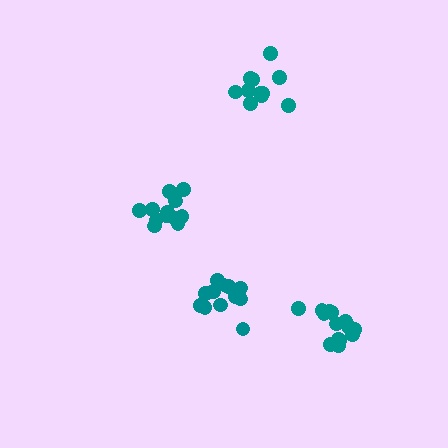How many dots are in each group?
Group 1: 15 dots, Group 2: 12 dots, Group 3: 14 dots, Group 4: 12 dots (53 total).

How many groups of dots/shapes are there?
There are 4 groups.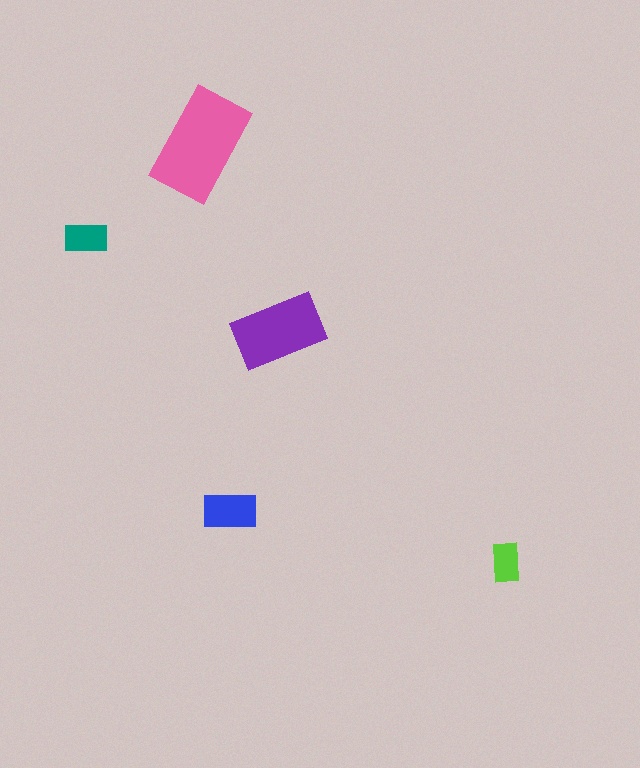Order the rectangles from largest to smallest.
the pink one, the purple one, the blue one, the teal one, the lime one.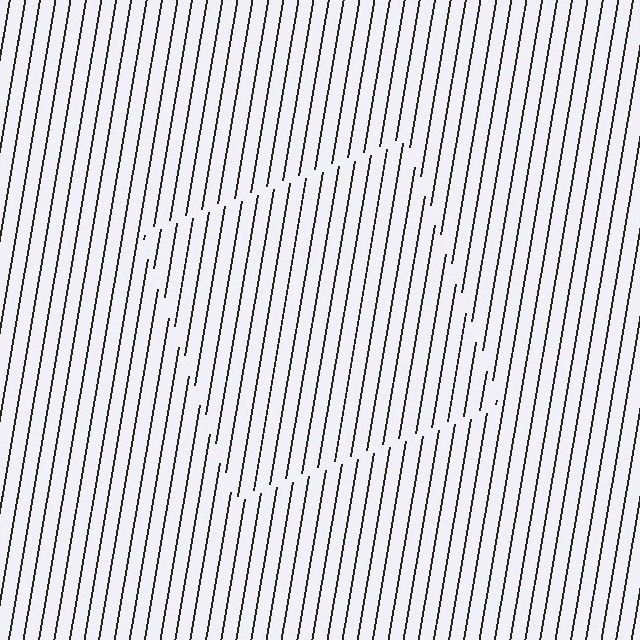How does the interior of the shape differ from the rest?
The interior of the shape contains the same grating, shifted by half a period — the contour is defined by the phase discontinuity where line-ends from the inner and outer gratings abut.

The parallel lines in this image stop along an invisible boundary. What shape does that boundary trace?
An illusory square. The interior of the shape contains the same grating, shifted by half a period — the contour is defined by the phase discontinuity where line-ends from the inner and outer gratings abut.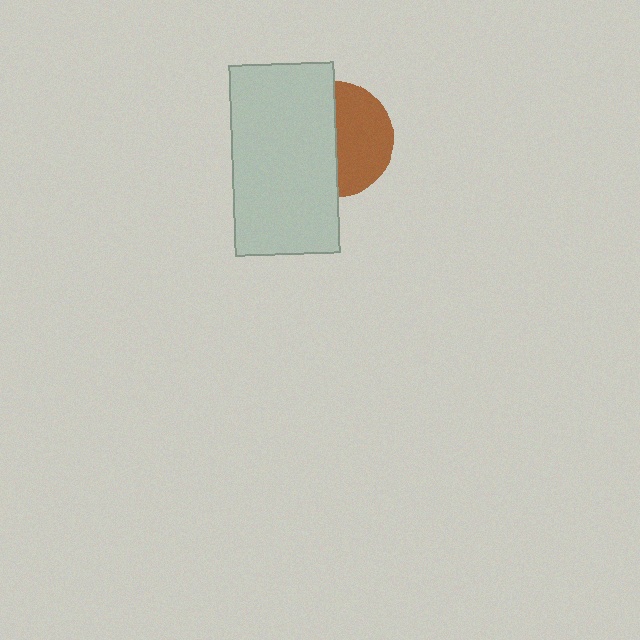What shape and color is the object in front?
The object in front is a light gray rectangle.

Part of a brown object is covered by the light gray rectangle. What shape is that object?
It is a circle.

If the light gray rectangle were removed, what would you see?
You would see the complete brown circle.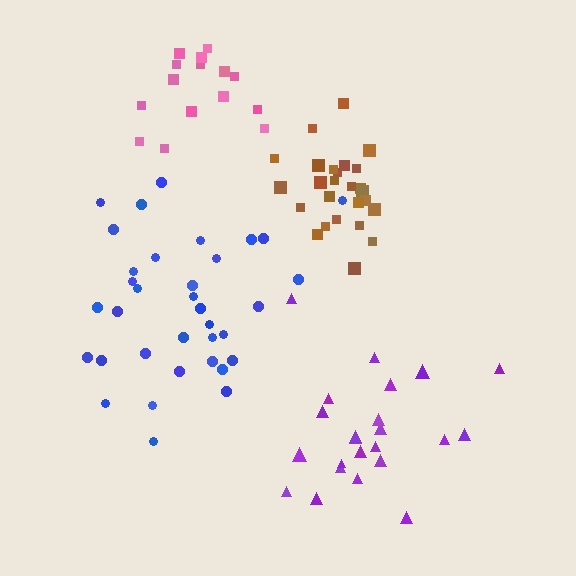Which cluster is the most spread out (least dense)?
Pink.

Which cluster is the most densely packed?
Brown.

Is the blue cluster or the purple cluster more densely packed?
Blue.